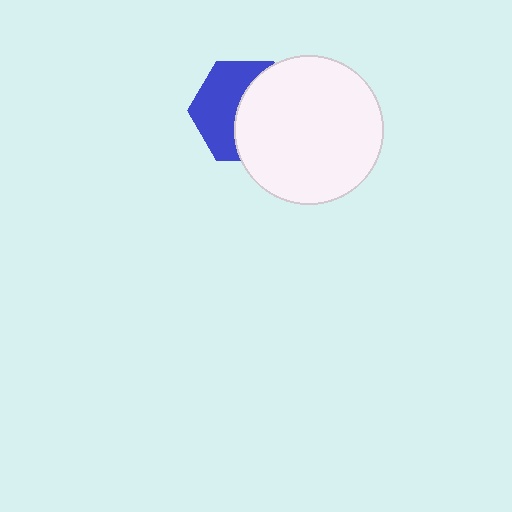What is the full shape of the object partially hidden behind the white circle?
The partially hidden object is a blue hexagon.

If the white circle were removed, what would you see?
You would see the complete blue hexagon.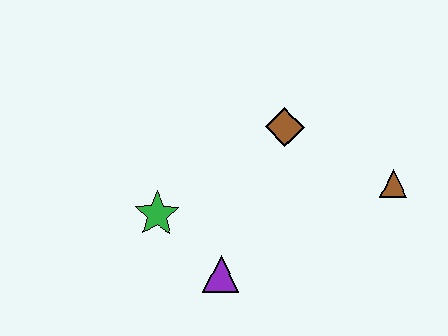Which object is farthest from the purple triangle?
The brown triangle is farthest from the purple triangle.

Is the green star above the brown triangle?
No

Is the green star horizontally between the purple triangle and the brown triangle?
No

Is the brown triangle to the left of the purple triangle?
No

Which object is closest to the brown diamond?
The brown triangle is closest to the brown diamond.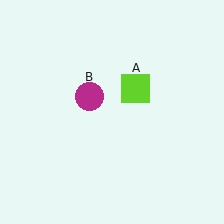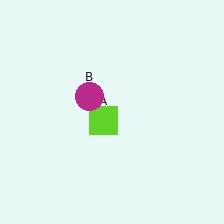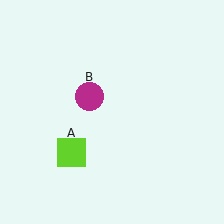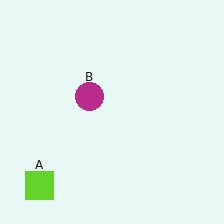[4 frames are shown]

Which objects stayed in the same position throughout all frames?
Magenta circle (object B) remained stationary.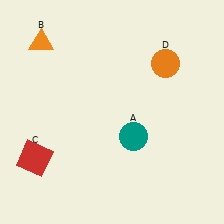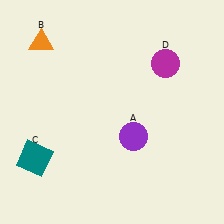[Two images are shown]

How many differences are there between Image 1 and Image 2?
There are 3 differences between the two images.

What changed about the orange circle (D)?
In Image 1, D is orange. In Image 2, it changed to magenta.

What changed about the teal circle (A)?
In Image 1, A is teal. In Image 2, it changed to purple.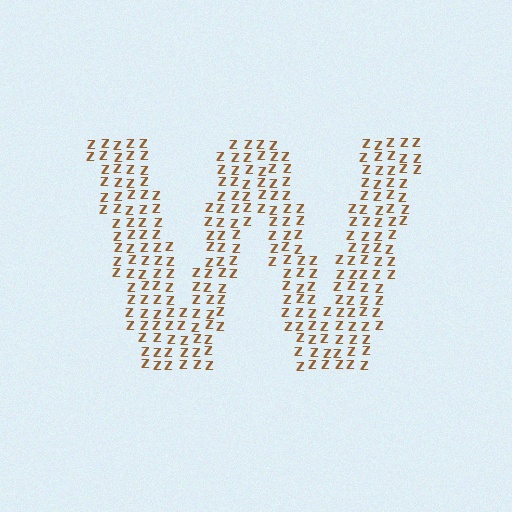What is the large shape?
The large shape is the letter W.